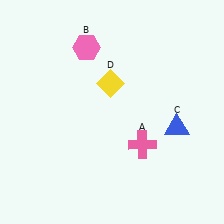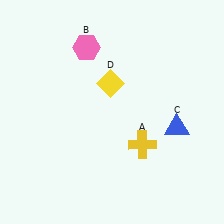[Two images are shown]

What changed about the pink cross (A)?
In Image 1, A is pink. In Image 2, it changed to yellow.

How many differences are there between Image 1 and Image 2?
There is 1 difference between the two images.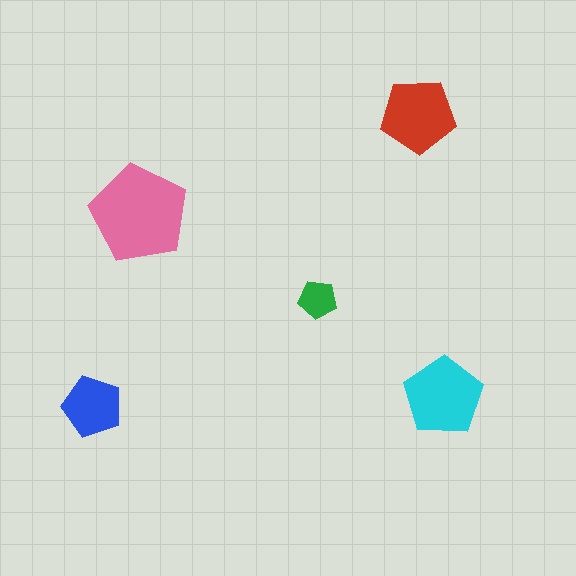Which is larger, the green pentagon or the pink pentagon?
The pink one.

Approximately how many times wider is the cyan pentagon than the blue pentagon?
About 1.5 times wider.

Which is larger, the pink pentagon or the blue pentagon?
The pink one.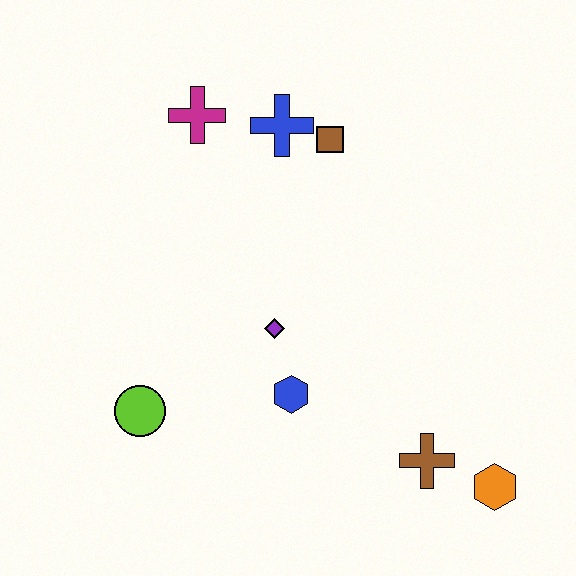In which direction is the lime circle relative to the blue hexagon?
The lime circle is to the left of the blue hexagon.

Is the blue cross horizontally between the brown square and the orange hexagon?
No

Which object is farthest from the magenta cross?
The orange hexagon is farthest from the magenta cross.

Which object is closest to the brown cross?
The orange hexagon is closest to the brown cross.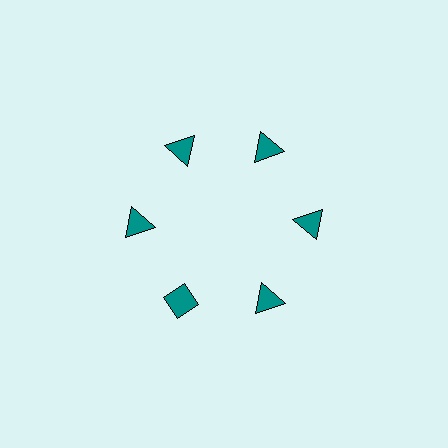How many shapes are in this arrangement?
There are 6 shapes arranged in a ring pattern.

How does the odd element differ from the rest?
It has a different shape: diamond instead of triangle.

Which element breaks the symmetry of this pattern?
The teal diamond at roughly the 7 o'clock position breaks the symmetry. All other shapes are teal triangles.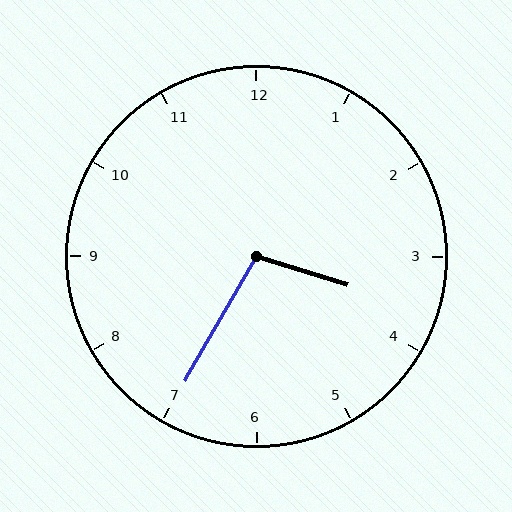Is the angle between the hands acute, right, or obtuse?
It is obtuse.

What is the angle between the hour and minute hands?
Approximately 102 degrees.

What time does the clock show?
3:35.